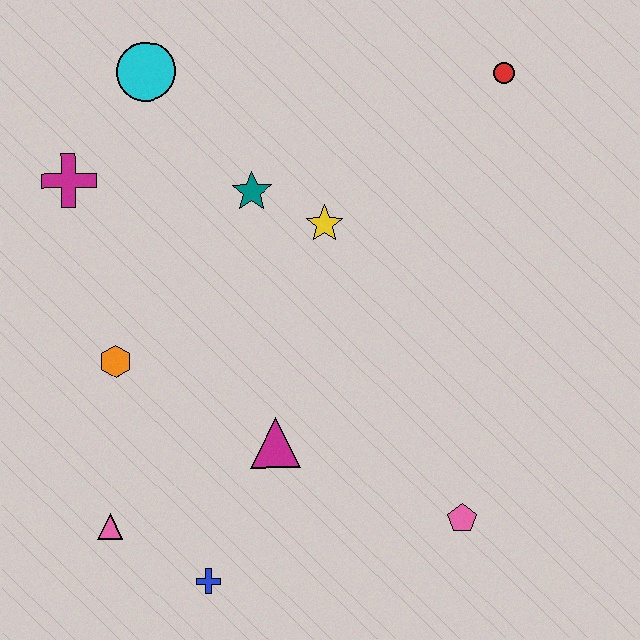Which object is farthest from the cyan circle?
The pink pentagon is farthest from the cyan circle.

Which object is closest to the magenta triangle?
The blue cross is closest to the magenta triangle.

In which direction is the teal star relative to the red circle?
The teal star is to the left of the red circle.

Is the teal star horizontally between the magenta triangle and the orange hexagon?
Yes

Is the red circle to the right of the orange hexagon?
Yes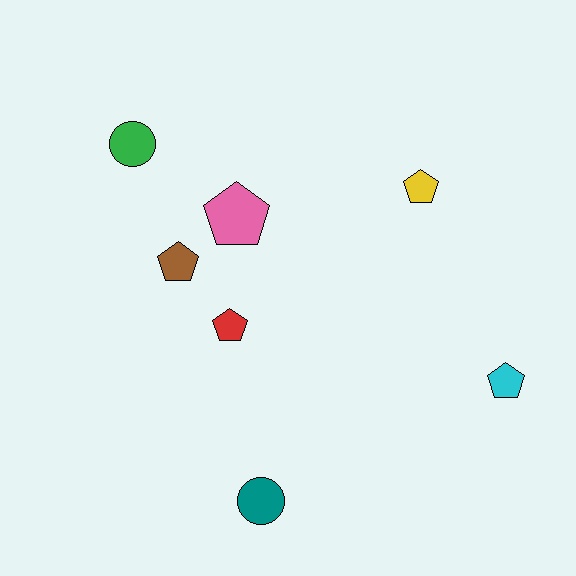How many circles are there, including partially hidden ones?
There are 2 circles.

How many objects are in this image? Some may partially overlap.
There are 7 objects.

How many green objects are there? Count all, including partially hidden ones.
There is 1 green object.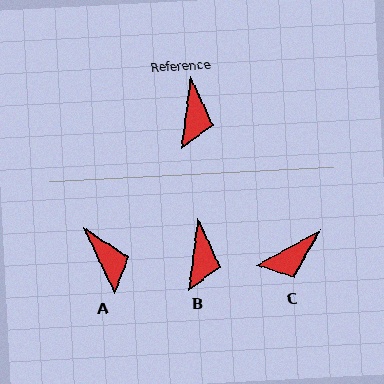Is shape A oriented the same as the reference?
No, it is off by about 32 degrees.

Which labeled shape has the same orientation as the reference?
B.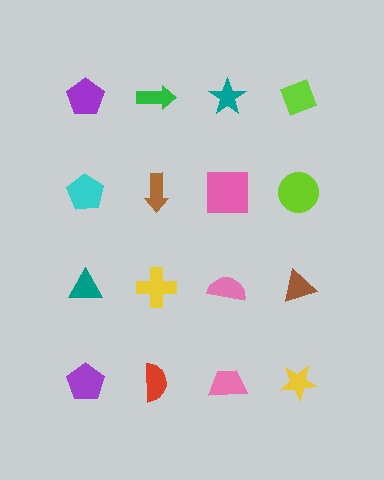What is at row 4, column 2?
A red semicircle.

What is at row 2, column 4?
A lime circle.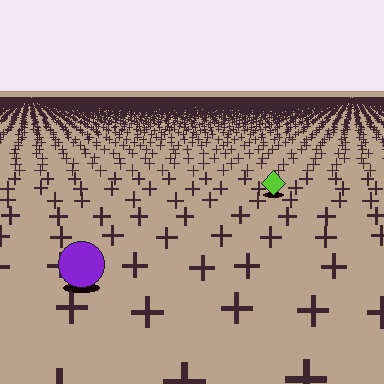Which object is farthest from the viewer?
The lime diamond is farthest from the viewer. It appears smaller and the ground texture around it is denser.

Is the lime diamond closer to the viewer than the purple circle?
No. The purple circle is closer — you can tell from the texture gradient: the ground texture is coarser near it.